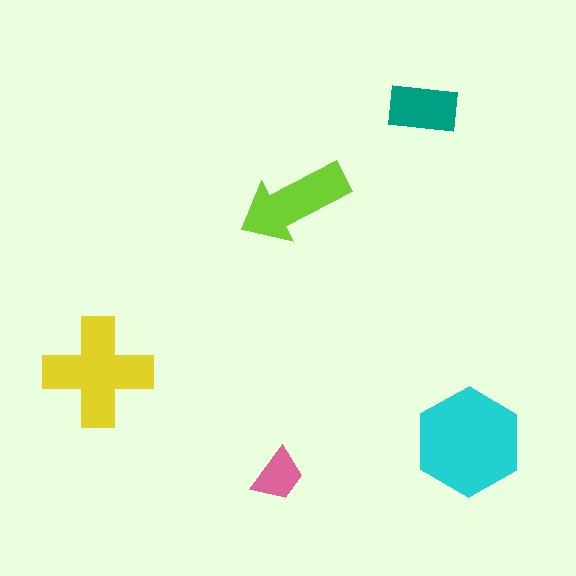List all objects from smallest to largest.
The pink trapezoid, the teal rectangle, the lime arrow, the yellow cross, the cyan hexagon.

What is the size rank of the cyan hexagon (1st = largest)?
1st.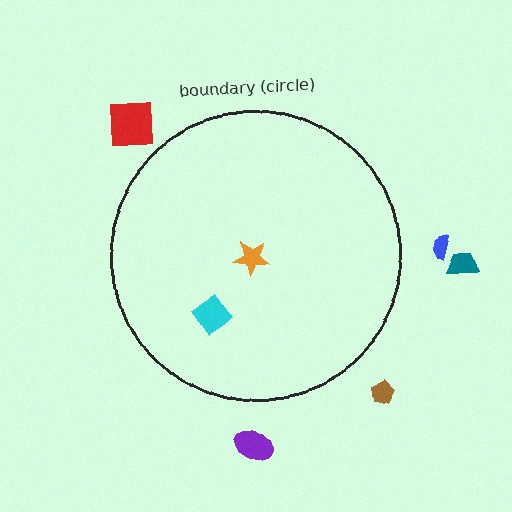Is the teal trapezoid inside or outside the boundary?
Outside.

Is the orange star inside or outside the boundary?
Inside.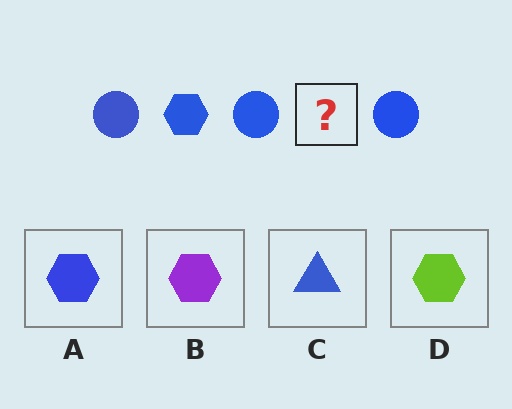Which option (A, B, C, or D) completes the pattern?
A.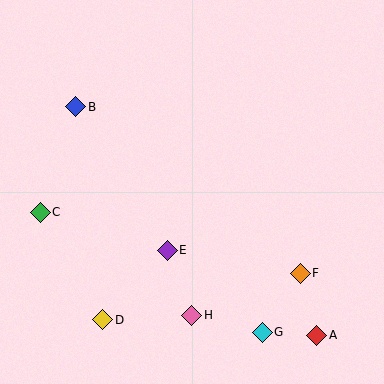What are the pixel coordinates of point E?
Point E is at (167, 250).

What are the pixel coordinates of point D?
Point D is at (103, 320).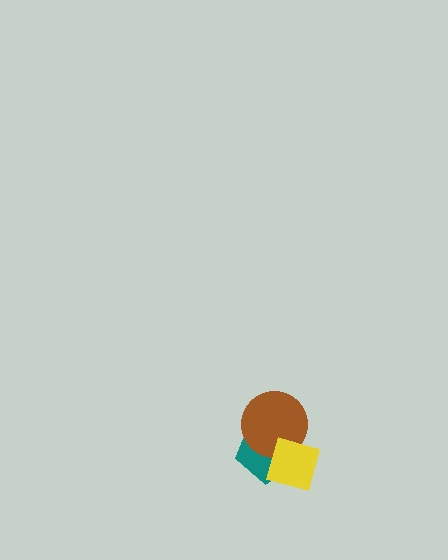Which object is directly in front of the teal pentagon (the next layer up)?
The brown circle is directly in front of the teal pentagon.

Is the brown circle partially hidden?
Yes, it is partially covered by another shape.